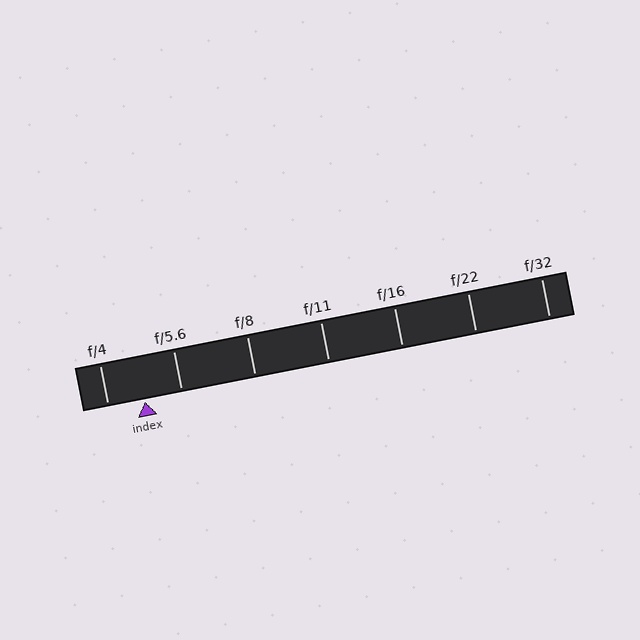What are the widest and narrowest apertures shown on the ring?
The widest aperture shown is f/4 and the narrowest is f/32.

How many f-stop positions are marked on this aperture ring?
There are 7 f-stop positions marked.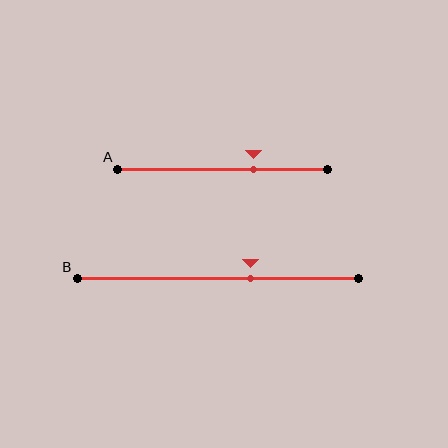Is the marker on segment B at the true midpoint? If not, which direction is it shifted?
No, the marker on segment B is shifted to the right by about 12% of the segment length.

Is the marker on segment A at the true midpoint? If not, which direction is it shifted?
No, the marker on segment A is shifted to the right by about 15% of the segment length.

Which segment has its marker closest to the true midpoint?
Segment B has its marker closest to the true midpoint.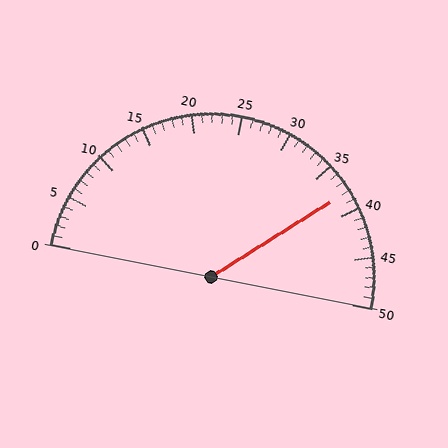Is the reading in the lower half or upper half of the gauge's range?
The reading is in the upper half of the range (0 to 50).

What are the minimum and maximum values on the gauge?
The gauge ranges from 0 to 50.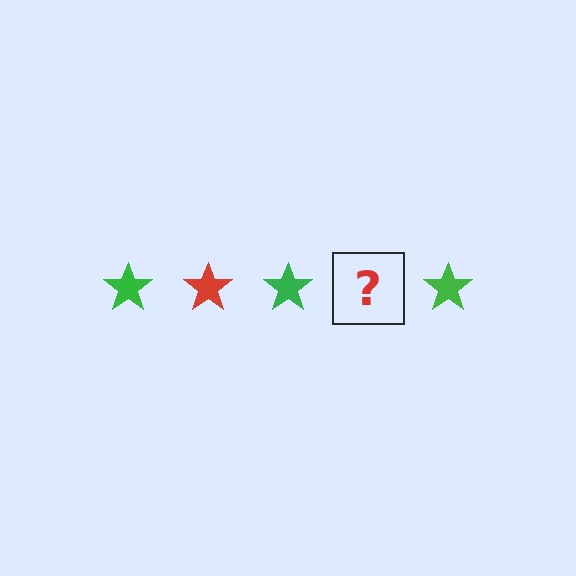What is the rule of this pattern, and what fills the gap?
The rule is that the pattern cycles through green, red stars. The gap should be filled with a red star.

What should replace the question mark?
The question mark should be replaced with a red star.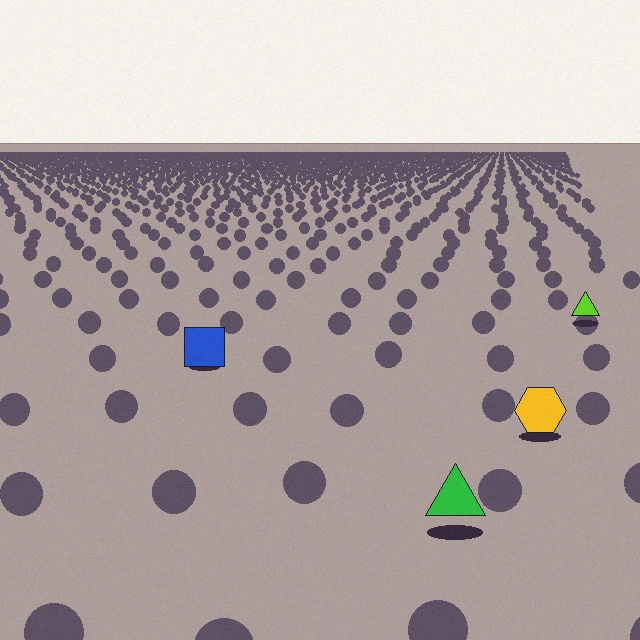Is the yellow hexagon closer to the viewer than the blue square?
Yes. The yellow hexagon is closer — you can tell from the texture gradient: the ground texture is coarser near it.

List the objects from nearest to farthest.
From nearest to farthest: the green triangle, the yellow hexagon, the blue square, the lime triangle.